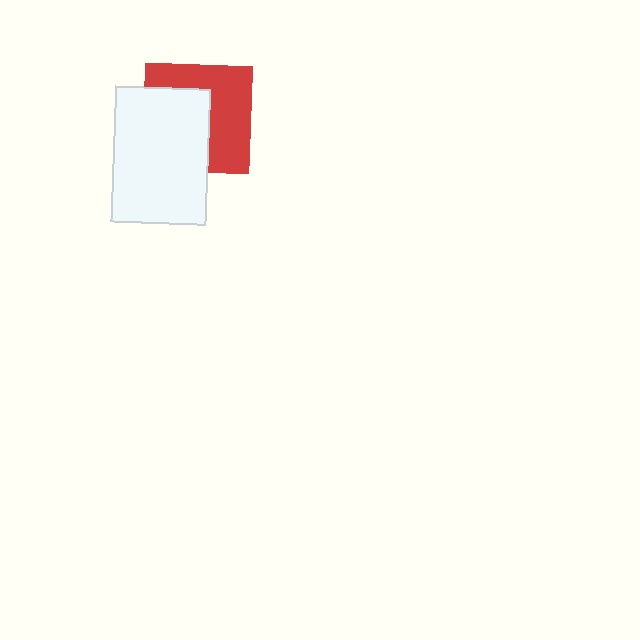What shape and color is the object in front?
The object in front is a white rectangle.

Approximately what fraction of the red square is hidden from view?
Roughly 49% of the red square is hidden behind the white rectangle.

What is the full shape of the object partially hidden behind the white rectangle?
The partially hidden object is a red square.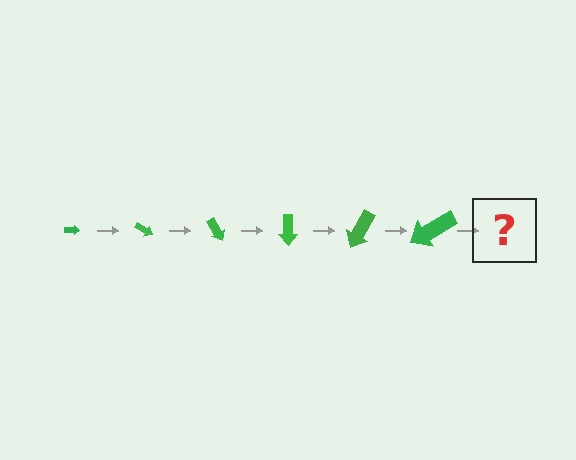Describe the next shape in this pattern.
It should be an arrow, larger than the previous one and rotated 180 degrees from the start.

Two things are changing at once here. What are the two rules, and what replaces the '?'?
The two rules are that the arrow grows larger each step and it rotates 30 degrees each step. The '?' should be an arrow, larger than the previous one and rotated 180 degrees from the start.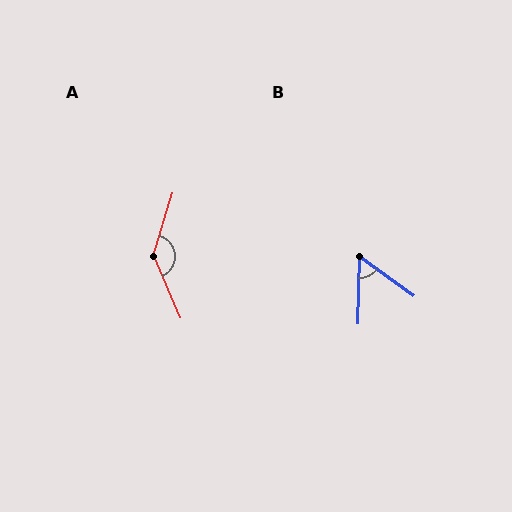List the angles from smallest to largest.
B (55°), A (139°).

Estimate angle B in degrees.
Approximately 55 degrees.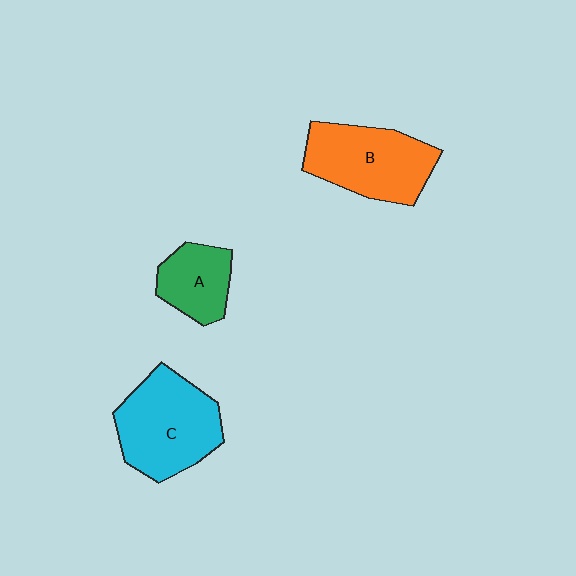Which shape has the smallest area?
Shape A (green).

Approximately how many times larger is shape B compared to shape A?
Approximately 1.7 times.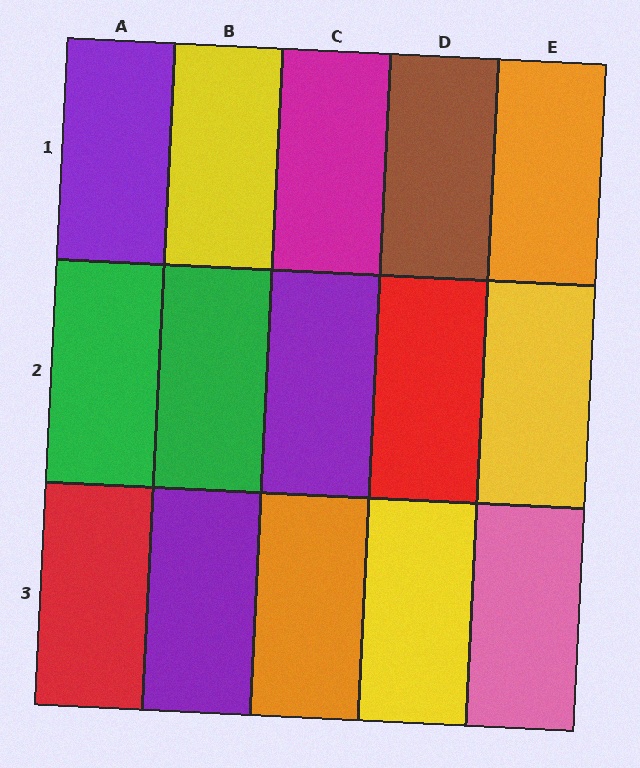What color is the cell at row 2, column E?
Yellow.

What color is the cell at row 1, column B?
Yellow.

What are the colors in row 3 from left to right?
Red, purple, orange, yellow, pink.